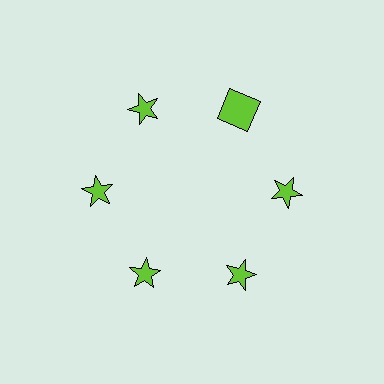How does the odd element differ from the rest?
It has a different shape: square instead of star.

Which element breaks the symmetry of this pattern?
The lime square at roughly the 1 o'clock position breaks the symmetry. All other shapes are lime stars.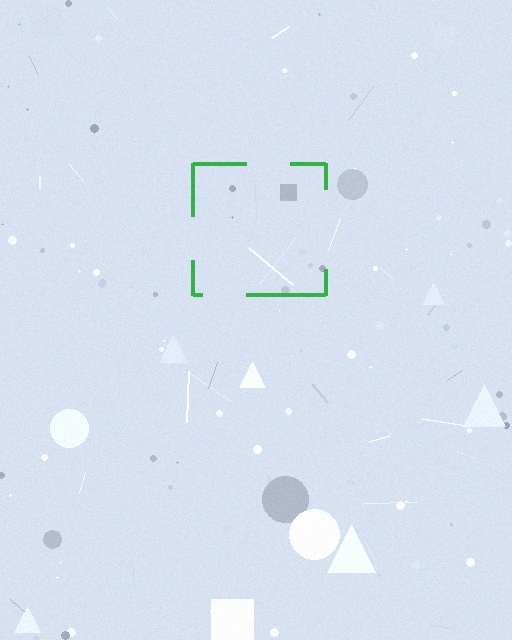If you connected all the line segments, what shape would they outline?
They would outline a square.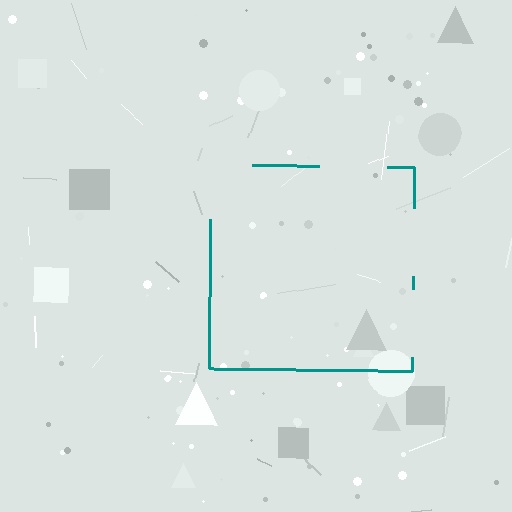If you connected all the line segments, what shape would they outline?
They would outline a square.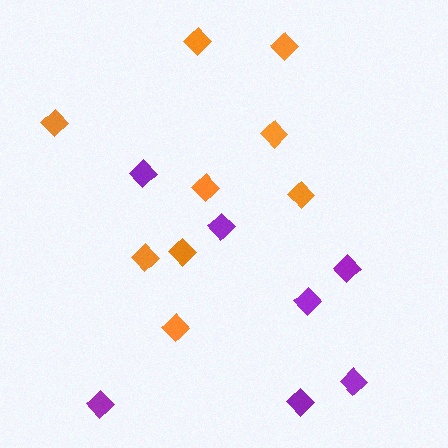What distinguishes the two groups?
There are 2 groups: one group of orange diamonds (9) and one group of purple diamonds (7).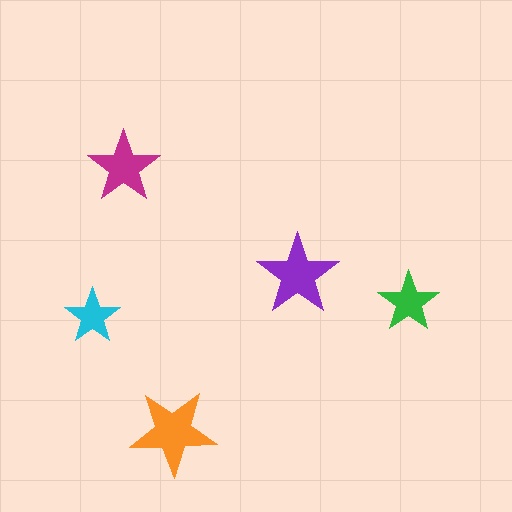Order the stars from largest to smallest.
the orange one, the purple one, the magenta one, the green one, the cyan one.